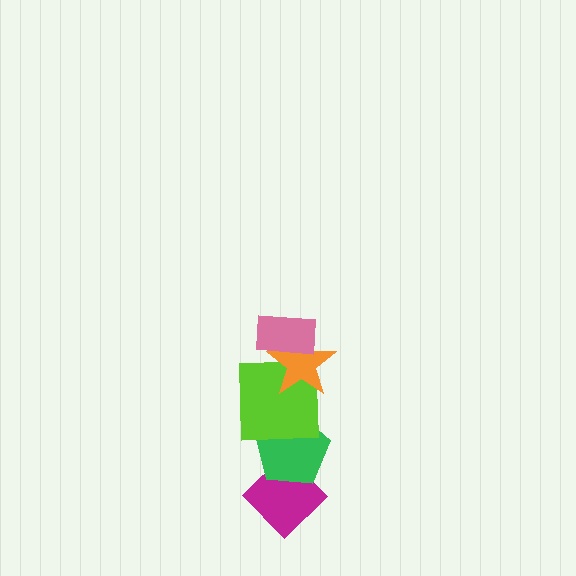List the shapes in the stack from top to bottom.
From top to bottom: the pink rectangle, the orange star, the lime square, the green pentagon, the magenta diamond.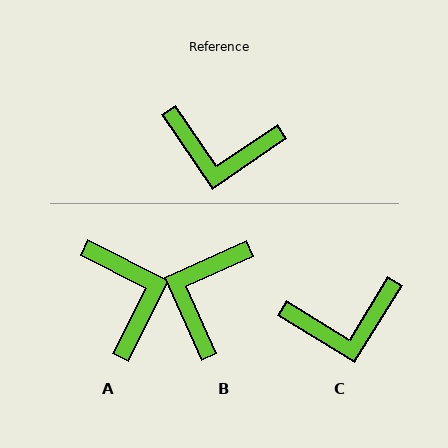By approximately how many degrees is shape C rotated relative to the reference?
Approximately 24 degrees counter-clockwise.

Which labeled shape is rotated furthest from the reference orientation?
A, about 119 degrees away.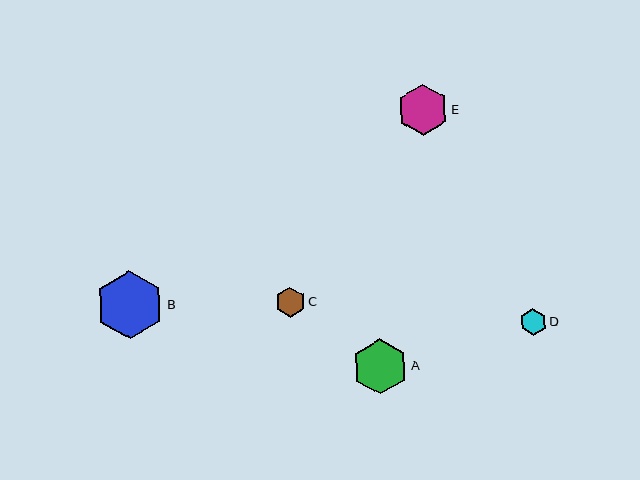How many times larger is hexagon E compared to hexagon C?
Hexagon E is approximately 1.7 times the size of hexagon C.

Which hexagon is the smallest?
Hexagon D is the smallest with a size of approximately 26 pixels.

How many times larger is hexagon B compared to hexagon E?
Hexagon B is approximately 1.3 times the size of hexagon E.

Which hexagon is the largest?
Hexagon B is the largest with a size of approximately 68 pixels.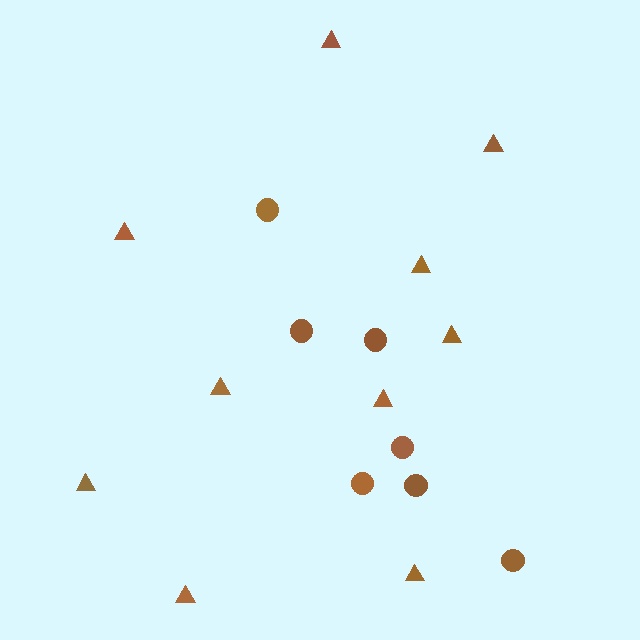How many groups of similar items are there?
There are 2 groups: one group of triangles (10) and one group of circles (7).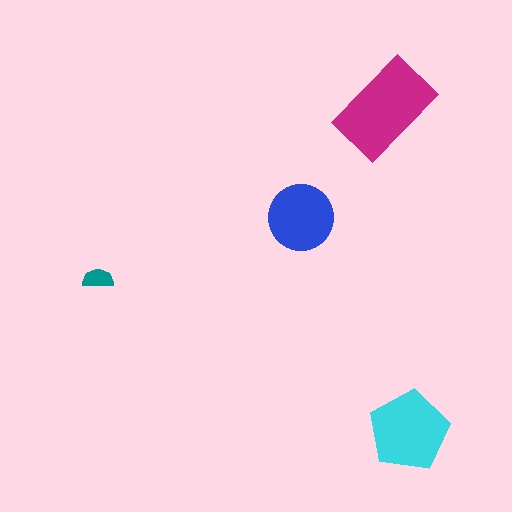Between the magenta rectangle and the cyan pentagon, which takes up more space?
The magenta rectangle.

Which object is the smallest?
The teal semicircle.